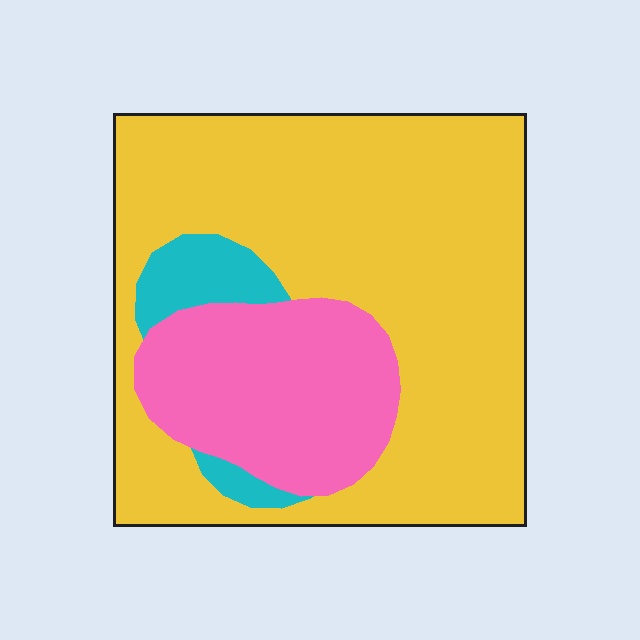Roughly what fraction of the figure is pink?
Pink covers 24% of the figure.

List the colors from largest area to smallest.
From largest to smallest: yellow, pink, cyan.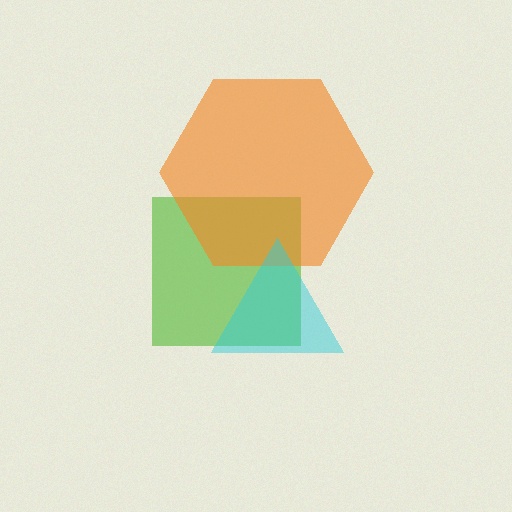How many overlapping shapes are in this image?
There are 3 overlapping shapes in the image.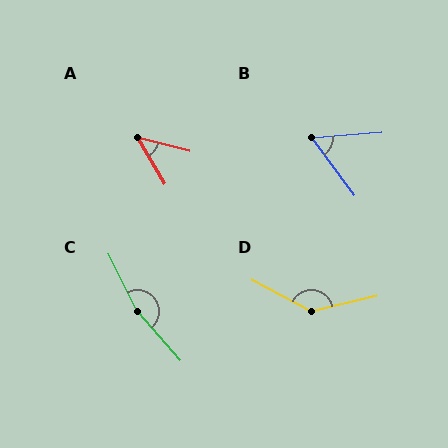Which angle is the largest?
C, at approximately 165 degrees.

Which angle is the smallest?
A, at approximately 44 degrees.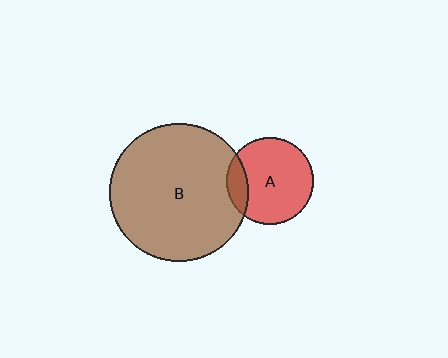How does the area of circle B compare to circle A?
Approximately 2.5 times.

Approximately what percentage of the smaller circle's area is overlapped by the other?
Approximately 15%.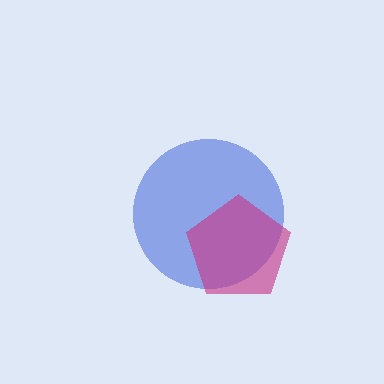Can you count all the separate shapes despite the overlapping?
Yes, there are 2 separate shapes.